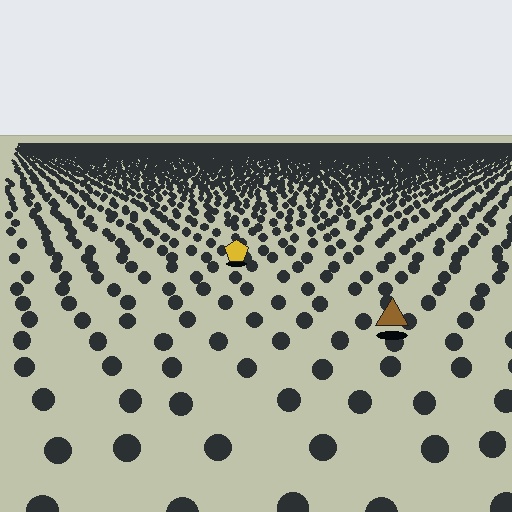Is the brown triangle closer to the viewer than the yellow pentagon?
Yes. The brown triangle is closer — you can tell from the texture gradient: the ground texture is coarser near it.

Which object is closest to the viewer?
The brown triangle is closest. The texture marks near it are larger and more spread out.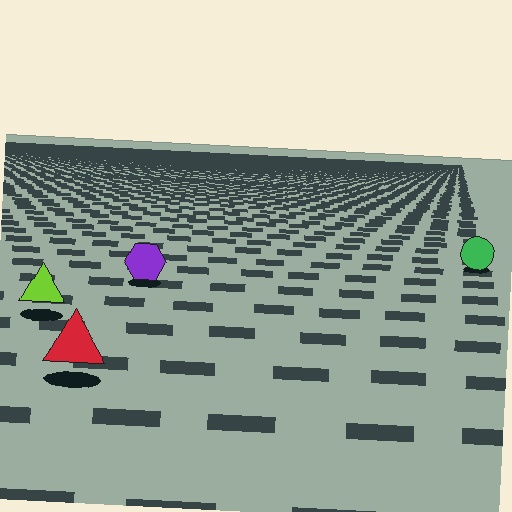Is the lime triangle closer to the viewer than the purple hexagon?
Yes. The lime triangle is closer — you can tell from the texture gradient: the ground texture is coarser near it.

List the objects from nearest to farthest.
From nearest to farthest: the red triangle, the lime triangle, the purple hexagon, the green circle.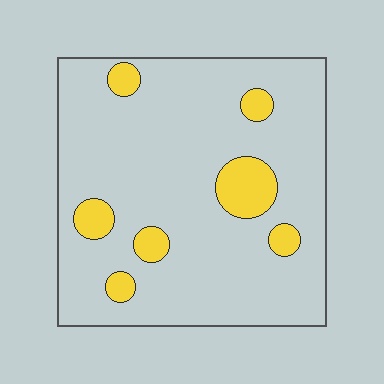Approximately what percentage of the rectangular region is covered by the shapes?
Approximately 10%.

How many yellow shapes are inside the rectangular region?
7.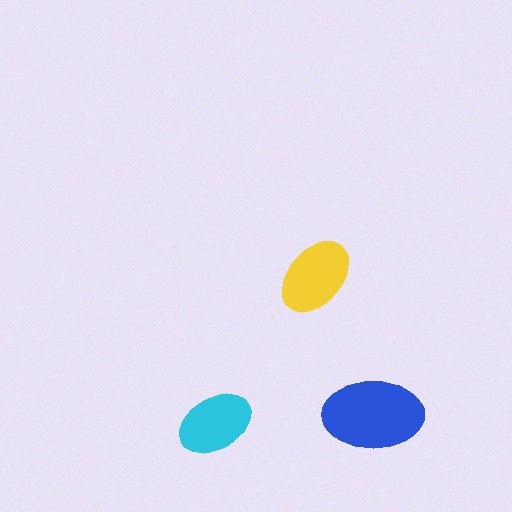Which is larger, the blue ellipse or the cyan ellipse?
The blue one.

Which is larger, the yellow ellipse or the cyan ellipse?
The yellow one.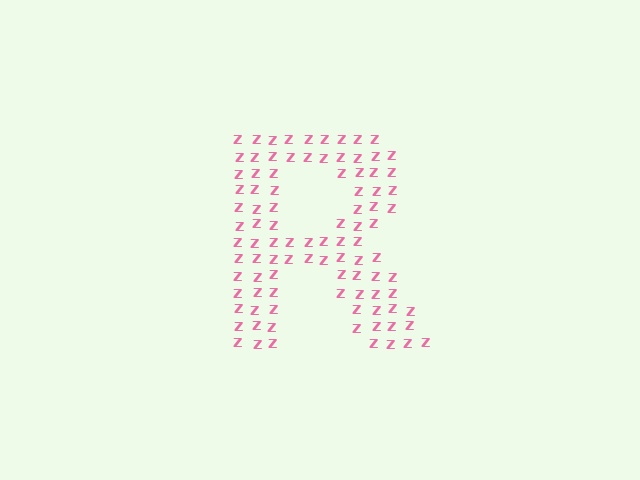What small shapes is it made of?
It is made of small letter Z's.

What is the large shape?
The large shape is the letter R.